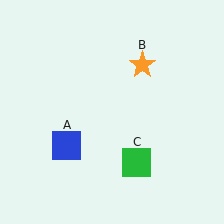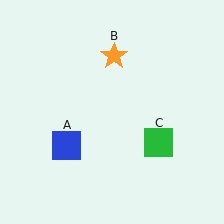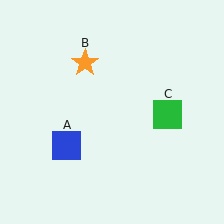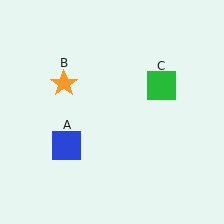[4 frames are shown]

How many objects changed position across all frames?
2 objects changed position: orange star (object B), green square (object C).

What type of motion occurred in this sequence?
The orange star (object B), green square (object C) rotated counterclockwise around the center of the scene.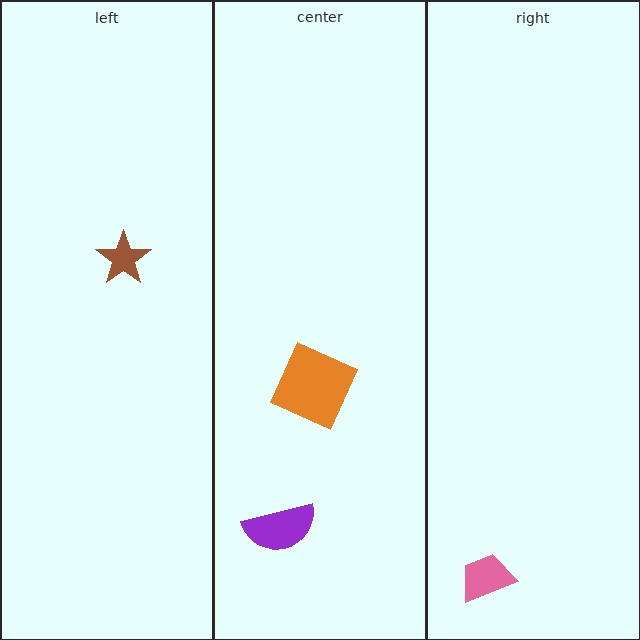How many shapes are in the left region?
1.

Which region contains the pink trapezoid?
The right region.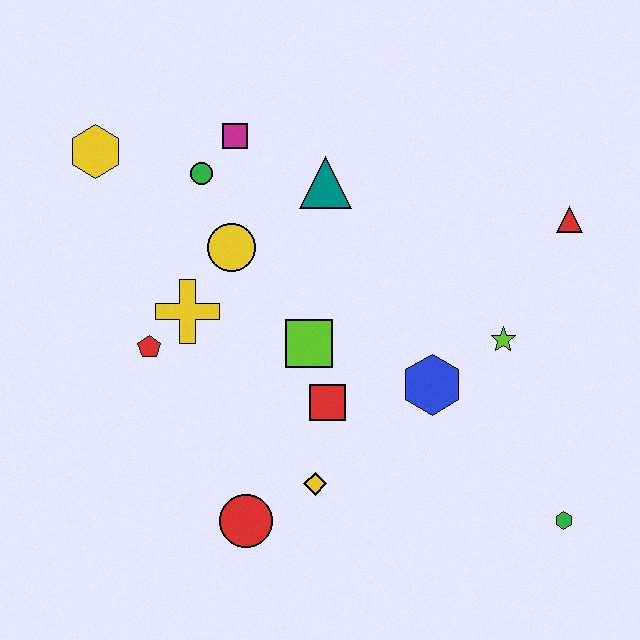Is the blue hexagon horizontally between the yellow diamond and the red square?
No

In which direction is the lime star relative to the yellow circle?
The lime star is to the right of the yellow circle.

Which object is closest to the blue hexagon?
The lime star is closest to the blue hexagon.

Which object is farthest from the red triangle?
The yellow hexagon is farthest from the red triangle.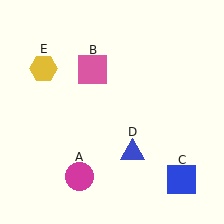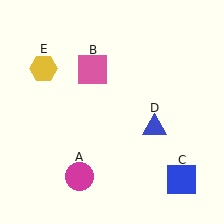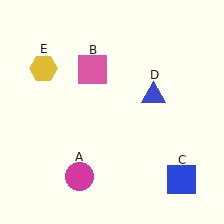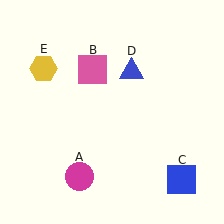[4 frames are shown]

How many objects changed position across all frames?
1 object changed position: blue triangle (object D).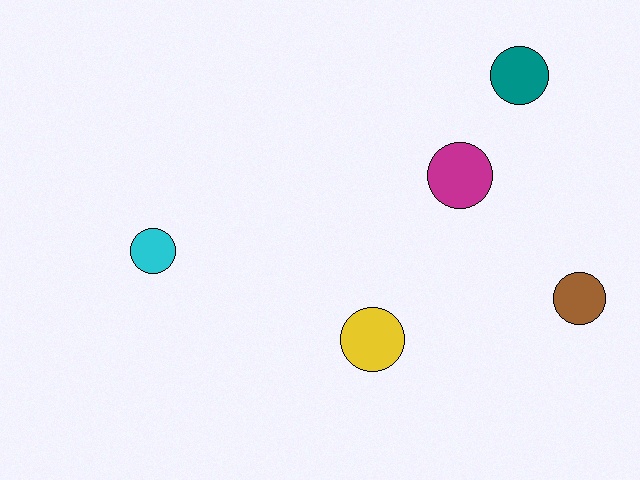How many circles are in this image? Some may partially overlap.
There are 5 circles.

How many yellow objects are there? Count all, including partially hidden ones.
There is 1 yellow object.